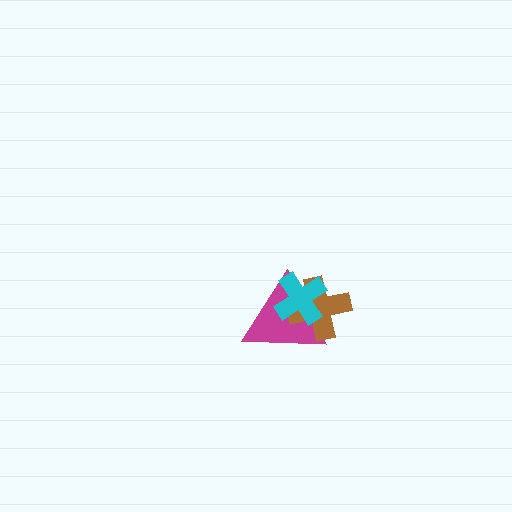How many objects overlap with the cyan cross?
2 objects overlap with the cyan cross.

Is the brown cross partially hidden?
Yes, it is partially covered by another shape.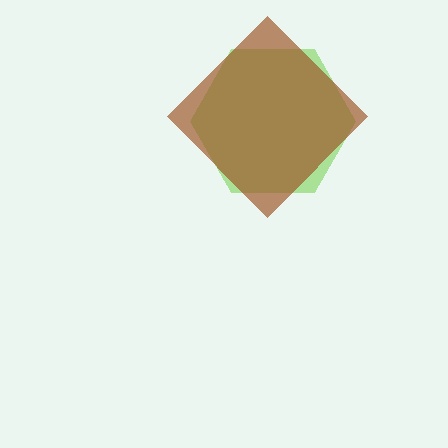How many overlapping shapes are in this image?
There are 2 overlapping shapes in the image.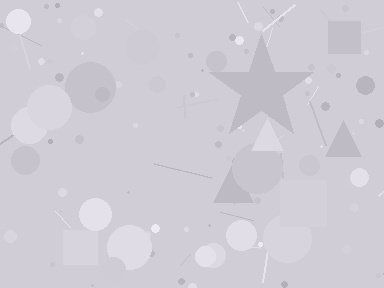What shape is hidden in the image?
A star is hidden in the image.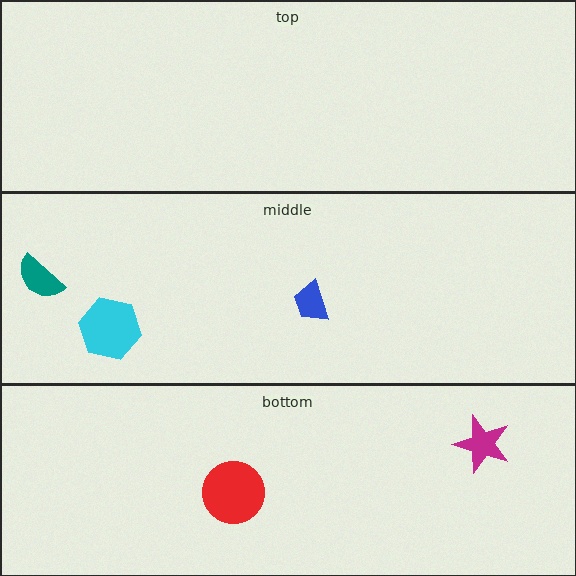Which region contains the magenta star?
The bottom region.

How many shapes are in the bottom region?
2.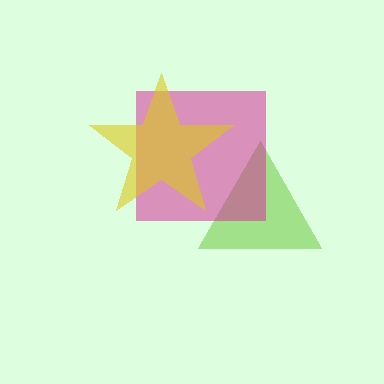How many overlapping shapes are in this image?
There are 3 overlapping shapes in the image.